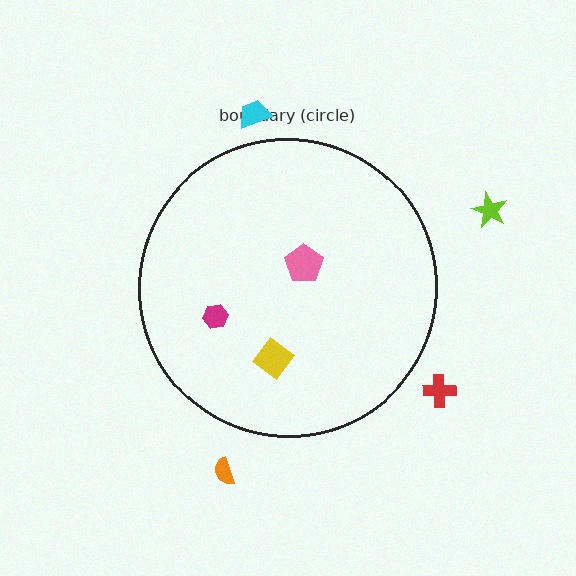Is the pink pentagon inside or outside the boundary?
Inside.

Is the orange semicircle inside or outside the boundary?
Outside.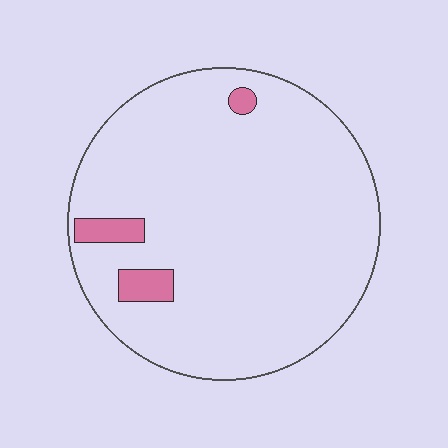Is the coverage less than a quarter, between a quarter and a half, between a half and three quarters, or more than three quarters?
Less than a quarter.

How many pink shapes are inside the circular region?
3.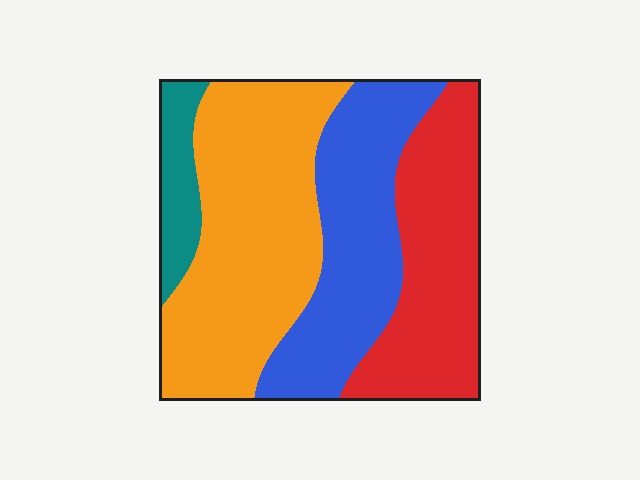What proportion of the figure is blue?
Blue takes up about one quarter (1/4) of the figure.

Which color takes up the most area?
Orange, at roughly 40%.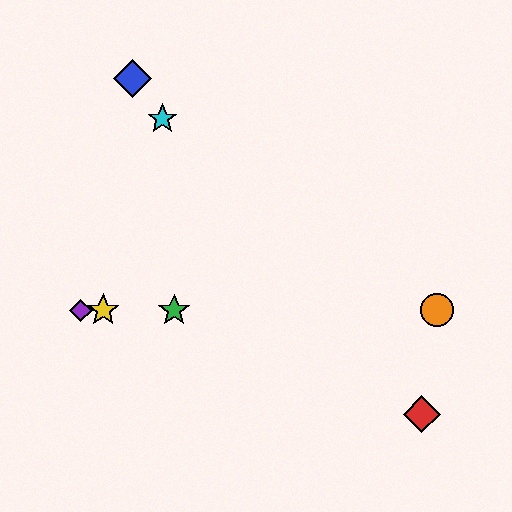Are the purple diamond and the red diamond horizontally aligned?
No, the purple diamond is at y≈310 and the red diamond is at y≈414.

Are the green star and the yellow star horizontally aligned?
Yes, both are at y≈310.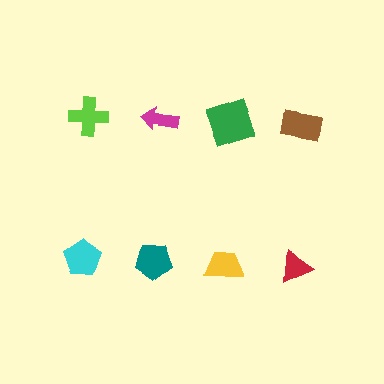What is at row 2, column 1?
A cyan pentagon.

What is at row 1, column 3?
A green square.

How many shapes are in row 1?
4 shapes.